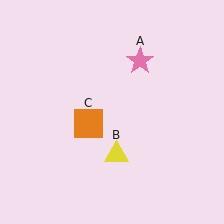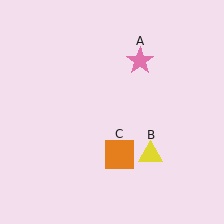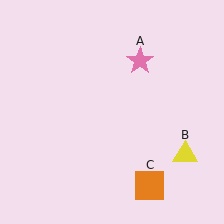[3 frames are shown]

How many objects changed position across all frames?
2 objects changed position: yellow triangle (object B), orange square (object C).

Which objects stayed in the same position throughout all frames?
Pink star (object A) remained stationary.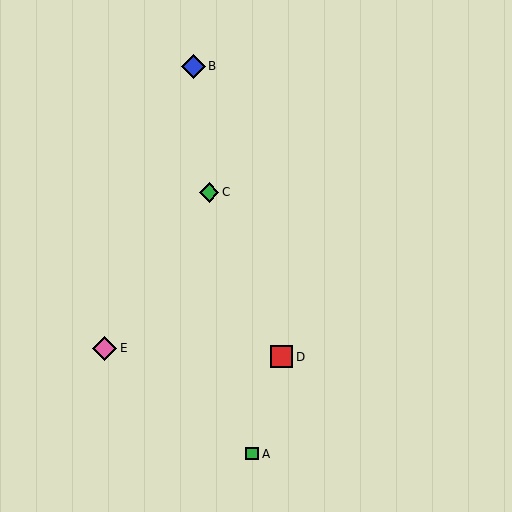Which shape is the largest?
The pink diamond (labeled E) is the largest.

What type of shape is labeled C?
Shape C is a green diamond.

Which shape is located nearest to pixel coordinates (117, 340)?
The pink diamond (labeled E) at (104, 348) is nearest to that location.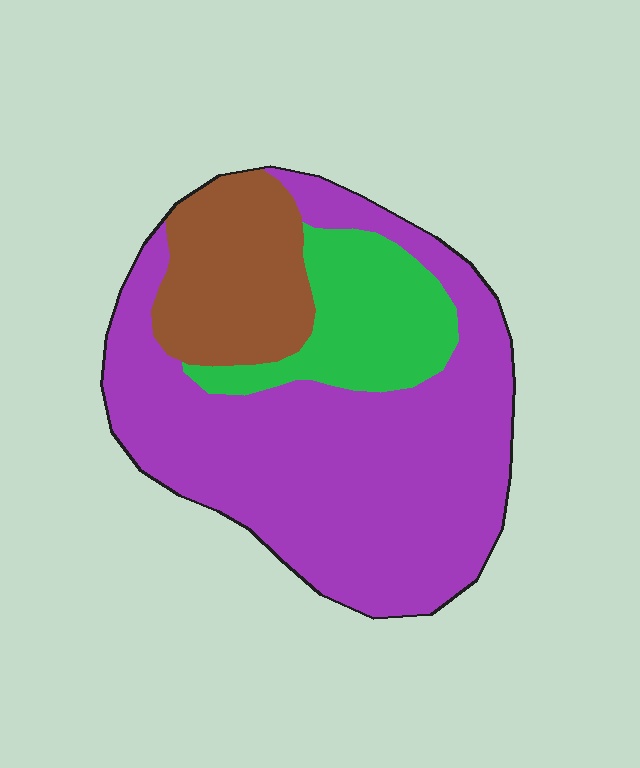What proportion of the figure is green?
Green covers 17% of the figure.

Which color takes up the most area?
Purple, at roughly 65%.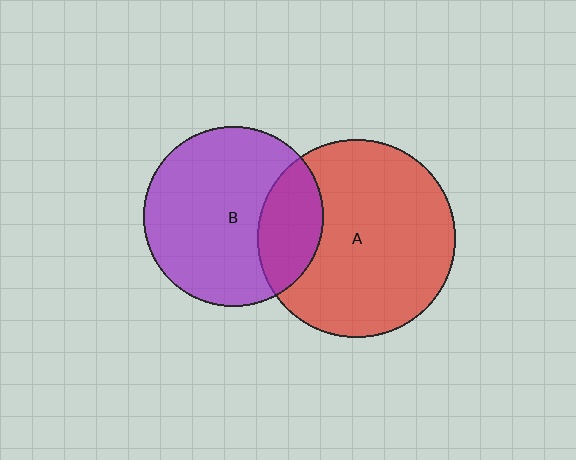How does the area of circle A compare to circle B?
Approximately 1.2 times.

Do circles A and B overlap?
Yes.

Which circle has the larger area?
Circle A (red).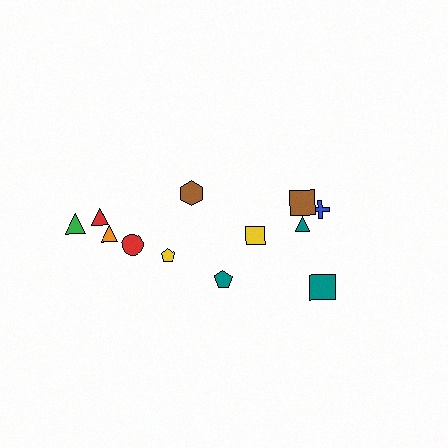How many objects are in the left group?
There are 7 objects.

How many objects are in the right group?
There are 5 objects.